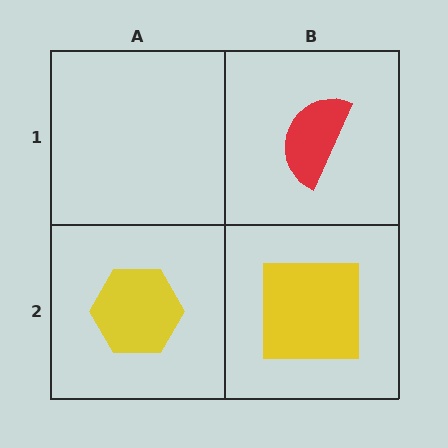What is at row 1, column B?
A red semicircle.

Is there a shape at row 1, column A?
No, that cell is empty.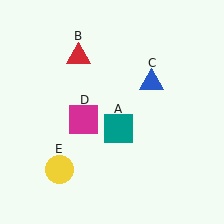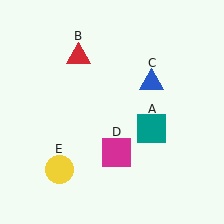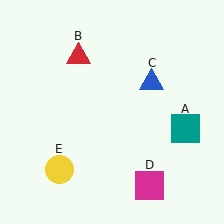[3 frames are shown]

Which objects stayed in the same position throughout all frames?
Red triangle (object B) and blue triangle (object C) and yellow circle (object E) remained stationary.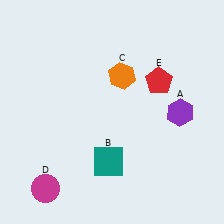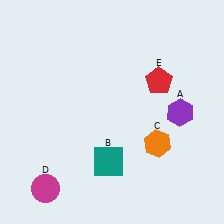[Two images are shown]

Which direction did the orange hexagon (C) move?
The orange hexagon (C) moved down.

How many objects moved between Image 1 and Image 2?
1 object moved between the two images.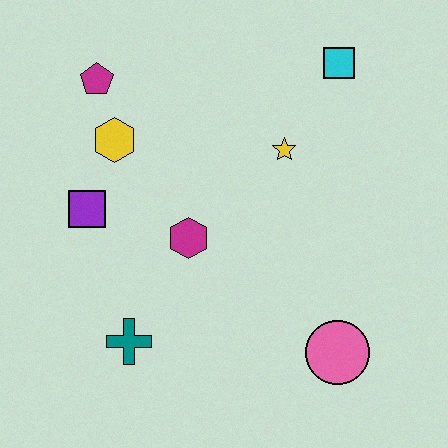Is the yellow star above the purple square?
Yes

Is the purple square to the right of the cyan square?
No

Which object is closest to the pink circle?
The magenta hexagon is closest to the pink circle.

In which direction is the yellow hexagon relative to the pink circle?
The yellow hexagon is to the left of the pink circle.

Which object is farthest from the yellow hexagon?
The pink circle is farthest from the yellow hexagon.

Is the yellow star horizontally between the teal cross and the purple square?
No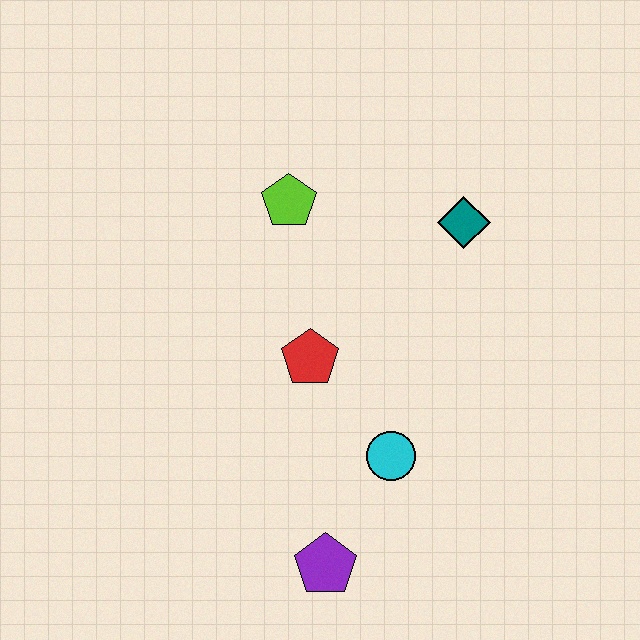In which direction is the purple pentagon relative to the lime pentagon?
The purple pentagon is below the lime pentagon.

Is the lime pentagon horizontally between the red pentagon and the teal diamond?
No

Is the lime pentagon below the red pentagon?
No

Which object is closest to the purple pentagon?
The cyan circle is closest to the purple pentagon.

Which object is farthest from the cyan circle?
The lime pentagon is farthest from the cyan circle.